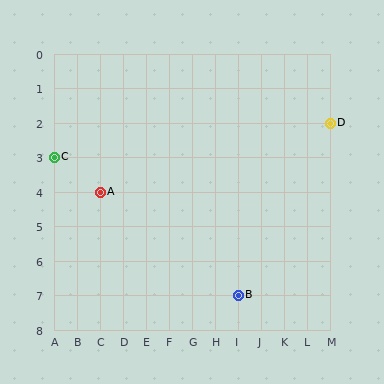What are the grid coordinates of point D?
Point D is at grid coordinates (M, 2).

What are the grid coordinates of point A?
Point A is at grid coordinates (C, 4).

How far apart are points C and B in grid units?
Points C and B are 8 columns and 4 rows apart (about 8.9 grid units diagonally).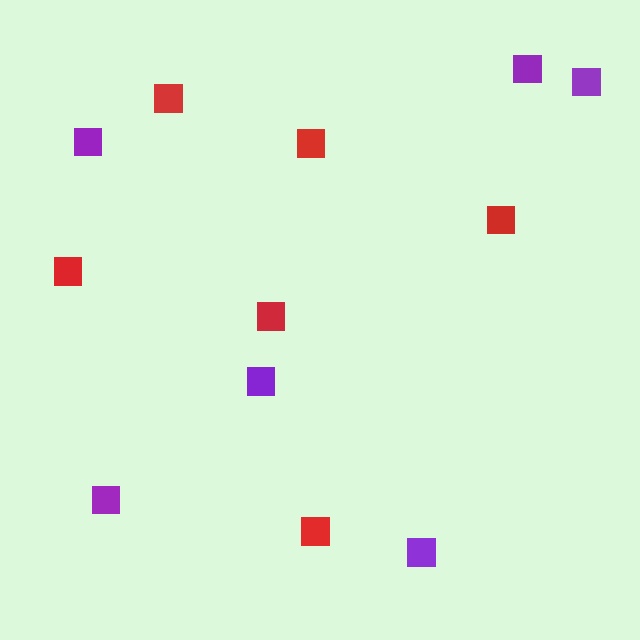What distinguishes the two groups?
There are 2 groups: one group of red squares (6) and one group of purple squares (6).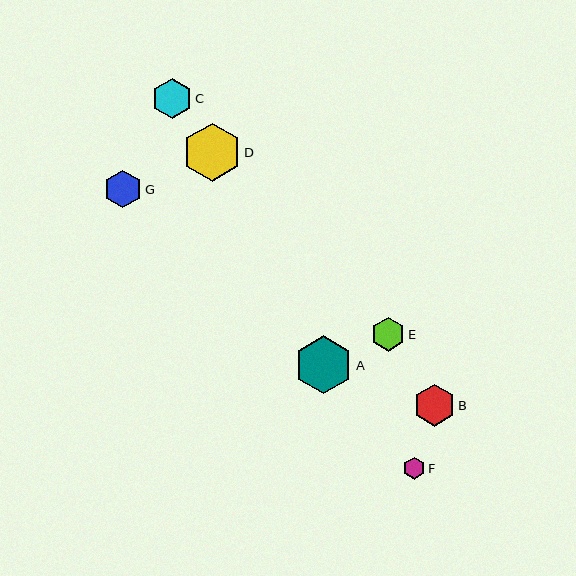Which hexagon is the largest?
Hexagon D is the largest with a size of approximately 58 pixels.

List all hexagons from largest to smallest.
From largest to smallest: D, A, B, C, G, E, F.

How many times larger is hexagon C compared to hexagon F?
Hexagon C is approximately 1.8 times the size of hexagon F.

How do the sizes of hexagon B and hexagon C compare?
Hexagon B and hexagon C are approximately the same size.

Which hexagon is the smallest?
Hexagon F is the smallest with a size of approximately 22 pixels.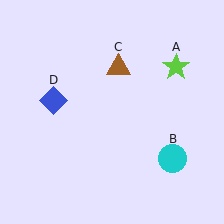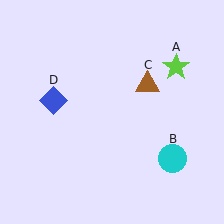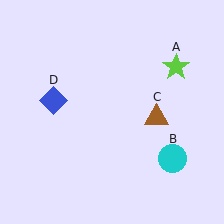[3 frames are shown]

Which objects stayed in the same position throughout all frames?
Lime star (object A) and cyan circle (object B) and blue diamond (object D) remained stationary.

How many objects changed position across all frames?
1 object changed position: brown triangle (object C).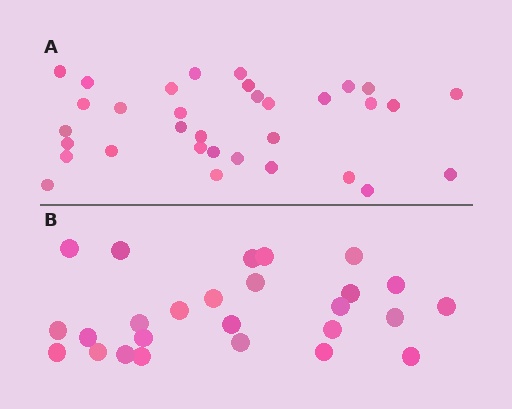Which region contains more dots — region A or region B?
Region A (the top region) has more dots.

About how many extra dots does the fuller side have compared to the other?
Region A has roughly 8 or so more dots than region B.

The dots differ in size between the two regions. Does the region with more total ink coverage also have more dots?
No. Region B has more total ink coverage because its dots are larger, but region A actually contains more individual dots. Total area can be misleading — the number of items is what matters here.